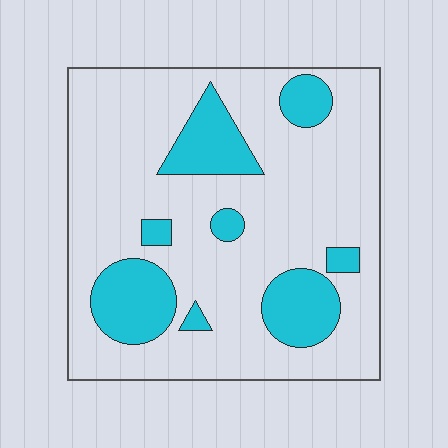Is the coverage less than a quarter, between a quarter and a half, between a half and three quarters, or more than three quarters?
Less than a quarter.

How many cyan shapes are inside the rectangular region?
8.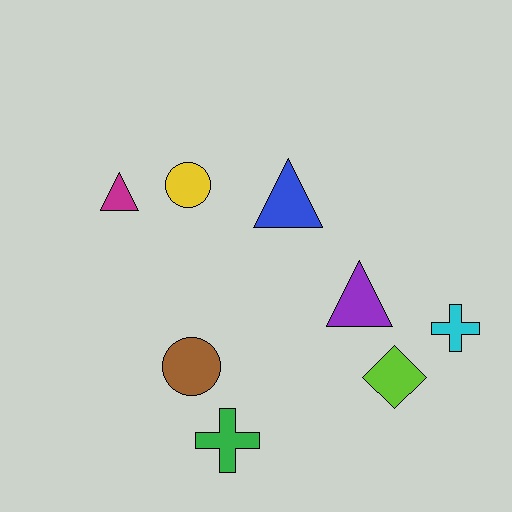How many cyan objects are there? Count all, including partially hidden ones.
There is 1 cyan object.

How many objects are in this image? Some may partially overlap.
There are 8 objects.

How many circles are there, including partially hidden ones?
There are 2 circles.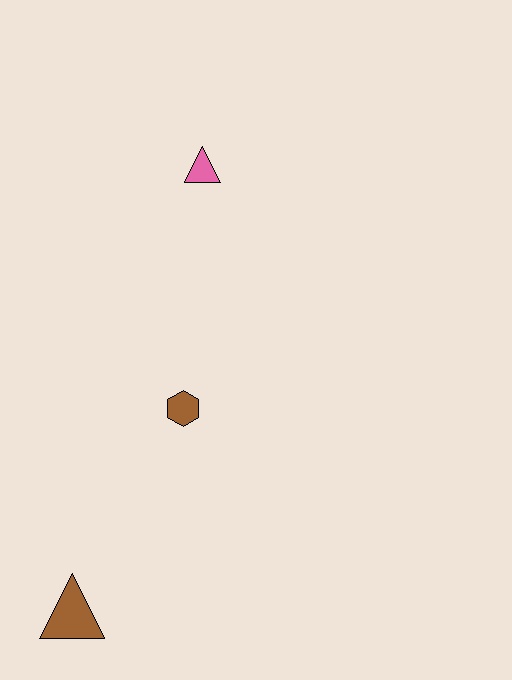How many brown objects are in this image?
There are 2 brown objects.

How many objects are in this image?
There are 3 objects.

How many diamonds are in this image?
There are no diamonds.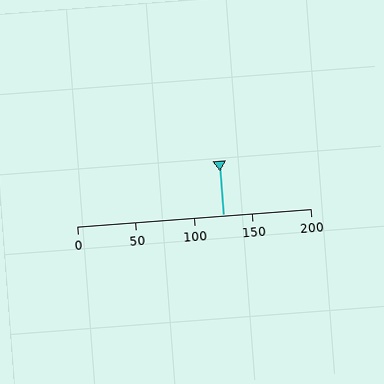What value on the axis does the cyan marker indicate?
The marker indicates approximately 125.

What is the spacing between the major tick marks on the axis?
The major ticks are spaced 50 apart.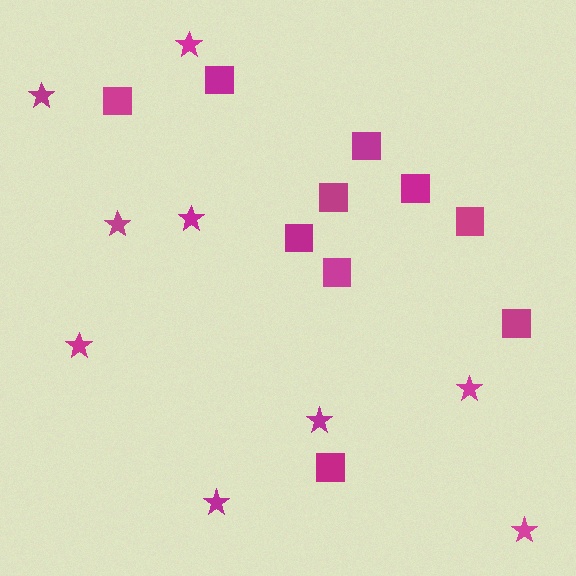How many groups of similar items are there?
There are 2 groups: one group of stars (9) and one group of squares (10).